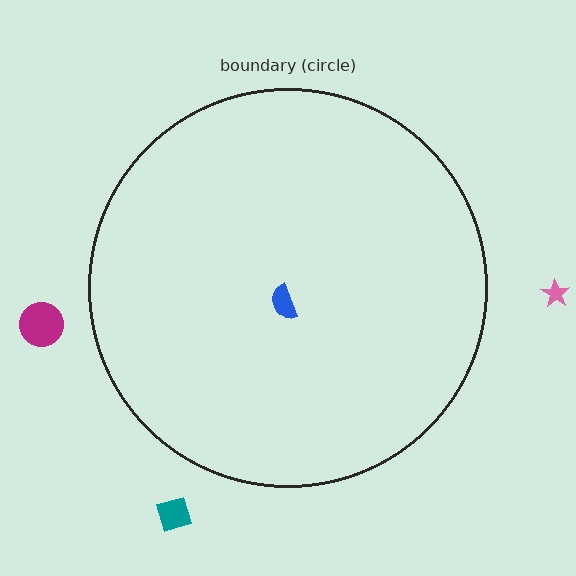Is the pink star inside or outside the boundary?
Outside.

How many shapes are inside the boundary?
1 inside, 3 outside.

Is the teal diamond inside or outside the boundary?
Outside.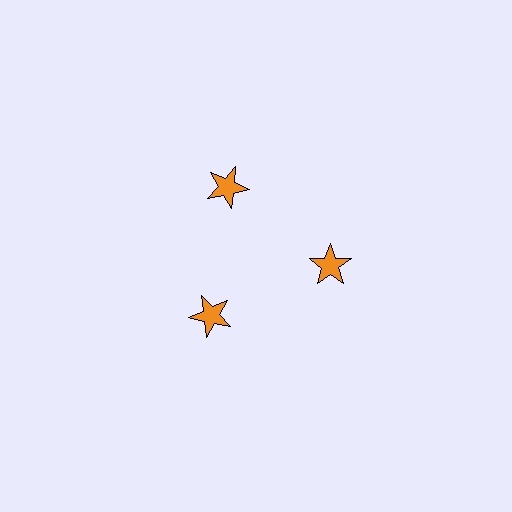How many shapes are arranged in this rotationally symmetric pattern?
There are 3 shapes, arranged in 3 groups of 1.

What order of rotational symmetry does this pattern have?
This pattern has 3-fold rotational symmetry.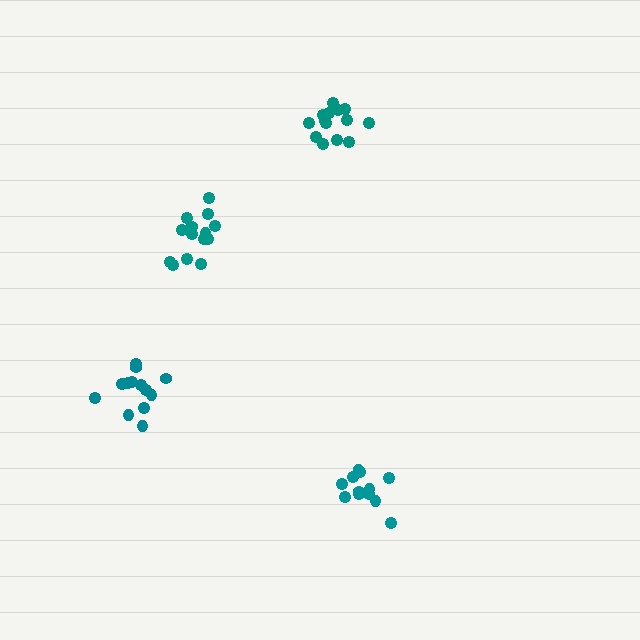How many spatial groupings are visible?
There are 4 spatial groupings.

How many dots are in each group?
Group 1: 14 dots, Group 2: 12 dots, Group 3: 13 dots, Group 4: 14 dots (53 total).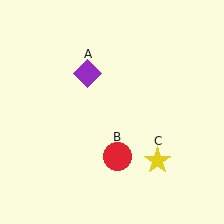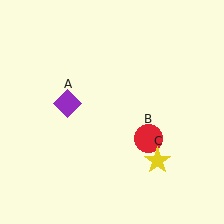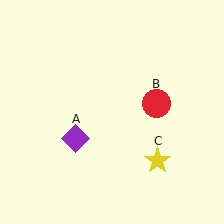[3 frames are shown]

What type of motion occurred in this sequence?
The purple diamond (object A), red circle (object B) rotated counterclockwise around the center of the scene.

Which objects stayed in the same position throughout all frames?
Yellow star (object C) remained stationary.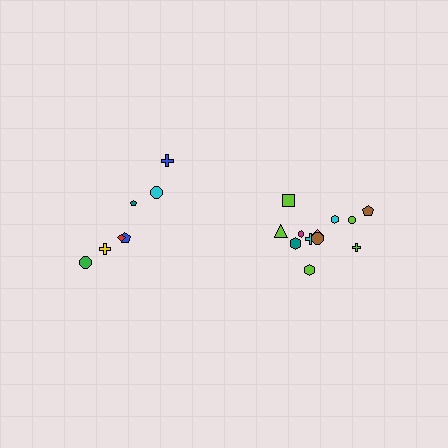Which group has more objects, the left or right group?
The right group.